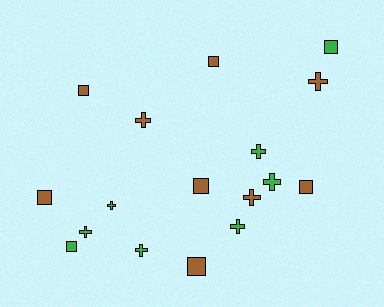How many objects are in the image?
There are 17 objects.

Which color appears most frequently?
Brown, with 9 objects.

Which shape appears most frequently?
Cross, with 9 objects.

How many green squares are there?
There are 2 green squares.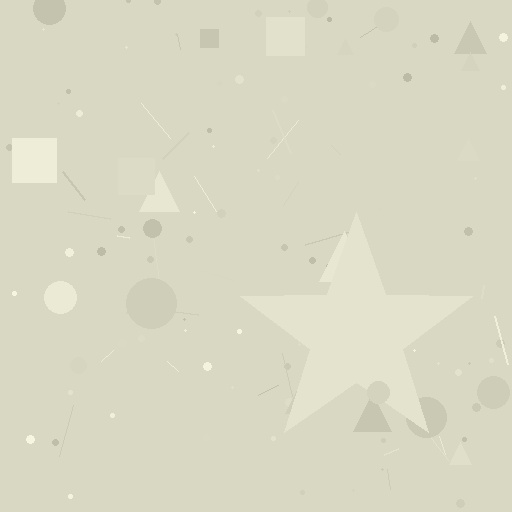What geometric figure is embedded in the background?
A star is embedded in the background.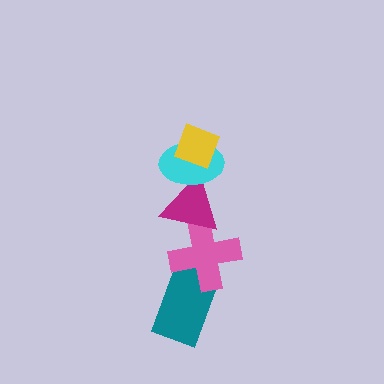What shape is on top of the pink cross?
The magenta triangle is on top of the pink cross.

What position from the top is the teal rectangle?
The teal rectangle is 5th from the top.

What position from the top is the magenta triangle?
The magenta triangle is 3rd from the top.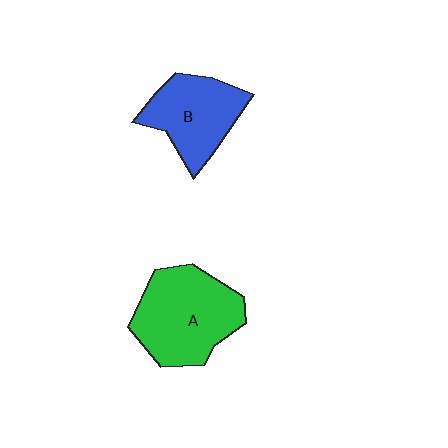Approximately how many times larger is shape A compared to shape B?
Approximately 1.3 times.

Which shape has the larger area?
Shape A (green).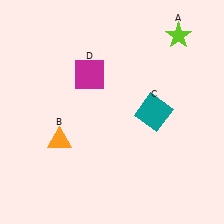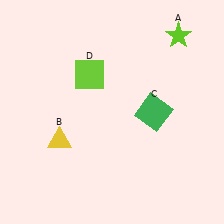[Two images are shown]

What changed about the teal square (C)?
In Image 1, C is teal. In Image 2, it changed to green.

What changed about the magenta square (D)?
In Image 1, D is magenta. In Image 2, it changed to lime.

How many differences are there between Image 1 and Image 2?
There are 3 differences between the two images.